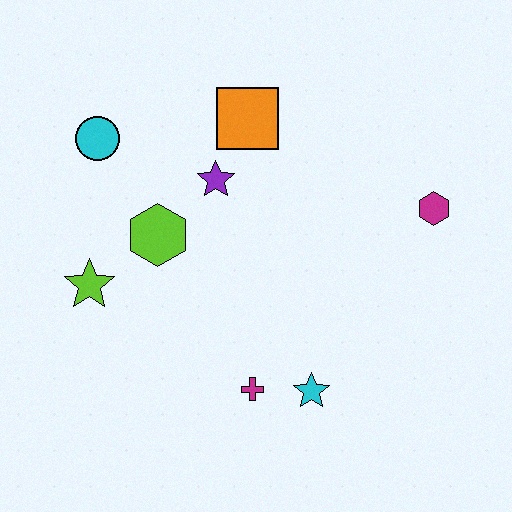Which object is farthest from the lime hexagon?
The magenta hexagon is farthest from the lime hexagon.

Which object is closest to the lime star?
The lime hexagon is closest to the lime star.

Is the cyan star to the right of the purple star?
Yes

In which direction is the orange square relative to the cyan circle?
The orange square is to the right of the cyan circle.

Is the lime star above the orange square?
No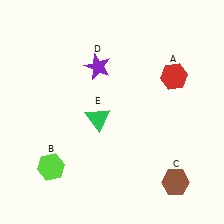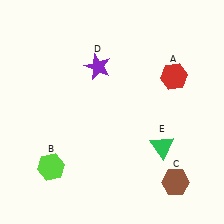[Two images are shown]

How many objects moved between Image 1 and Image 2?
1 object moved between the two images.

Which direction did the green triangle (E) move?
The green triangle (E) moved right.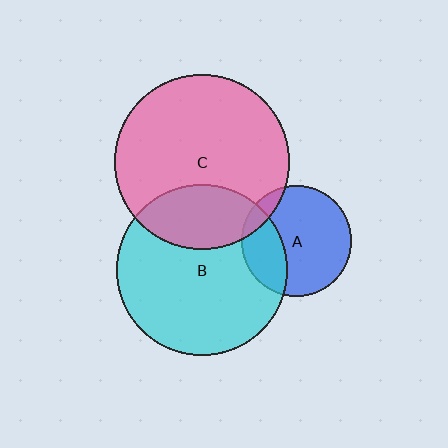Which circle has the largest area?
Circle C (pink).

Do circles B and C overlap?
Yes.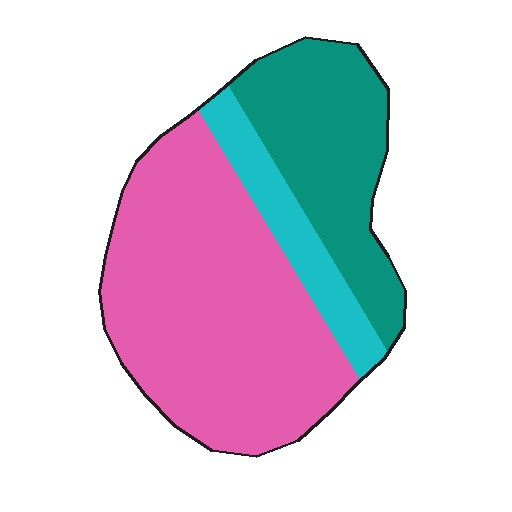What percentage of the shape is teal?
Teal covers around 30% of the shape.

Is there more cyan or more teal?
Teal.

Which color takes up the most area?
Pink, at roughly 60%.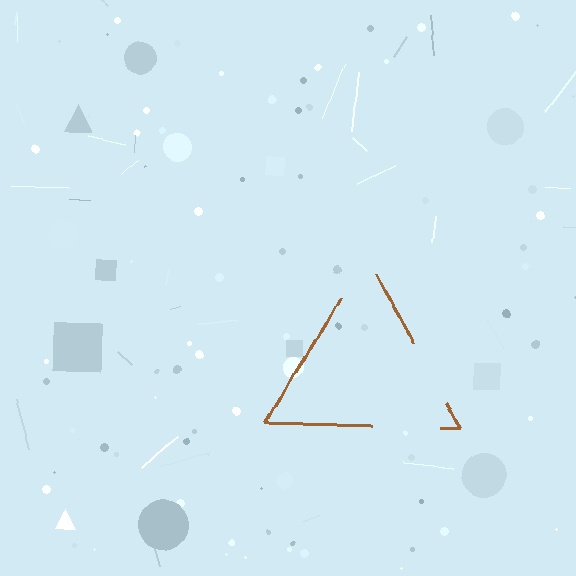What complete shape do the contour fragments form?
The contour fragments form a triangle.